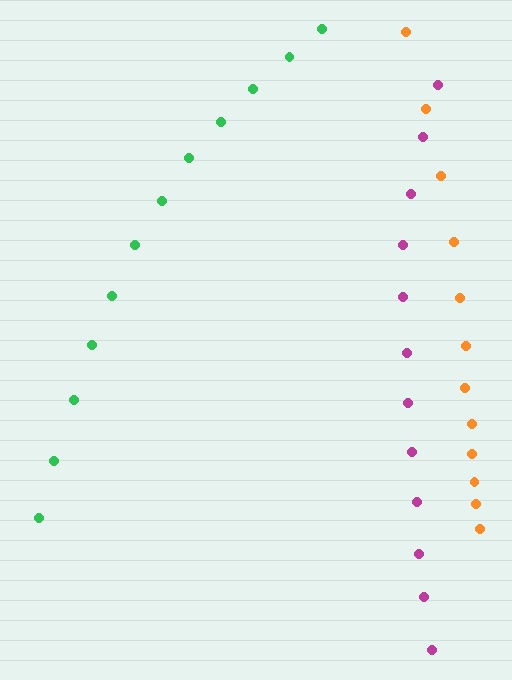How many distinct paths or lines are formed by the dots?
There are 3 distinct paths.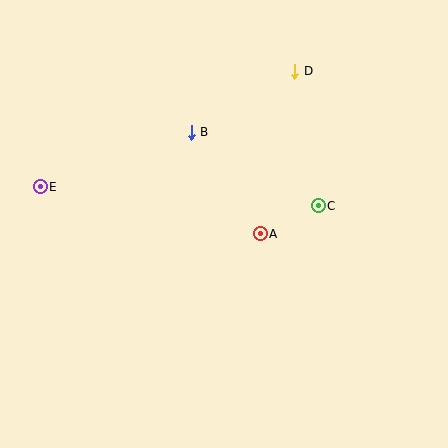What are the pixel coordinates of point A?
Point A is at (260, 234).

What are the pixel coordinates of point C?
Point C is at (318, 206).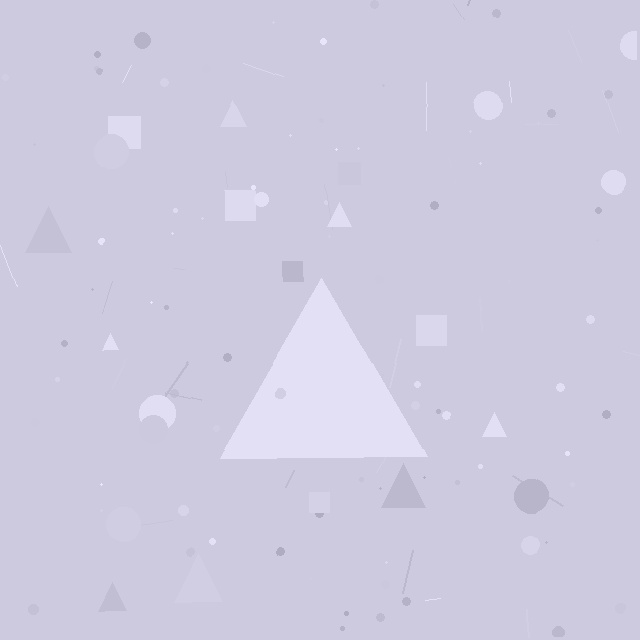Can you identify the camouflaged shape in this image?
The camouflaged shape is a triangle.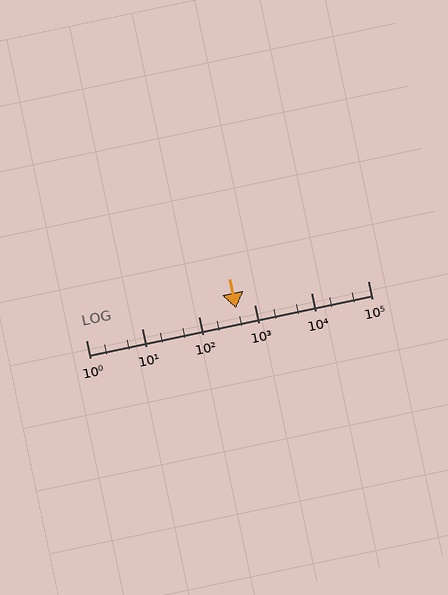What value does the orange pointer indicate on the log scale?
The pointer indicates approximately 460.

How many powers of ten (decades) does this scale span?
The scale spans 5 decades, from 1 to 100000.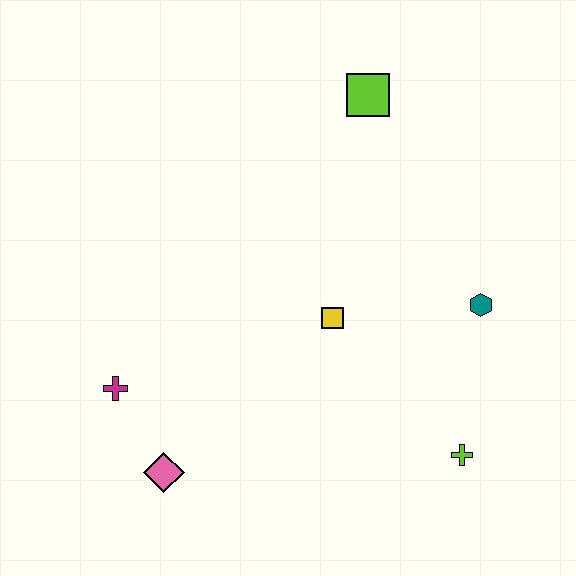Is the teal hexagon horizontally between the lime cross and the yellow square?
No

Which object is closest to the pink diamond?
The magenta cross is closest to the pink diamond.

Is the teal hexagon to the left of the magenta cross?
No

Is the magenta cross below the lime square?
Yes